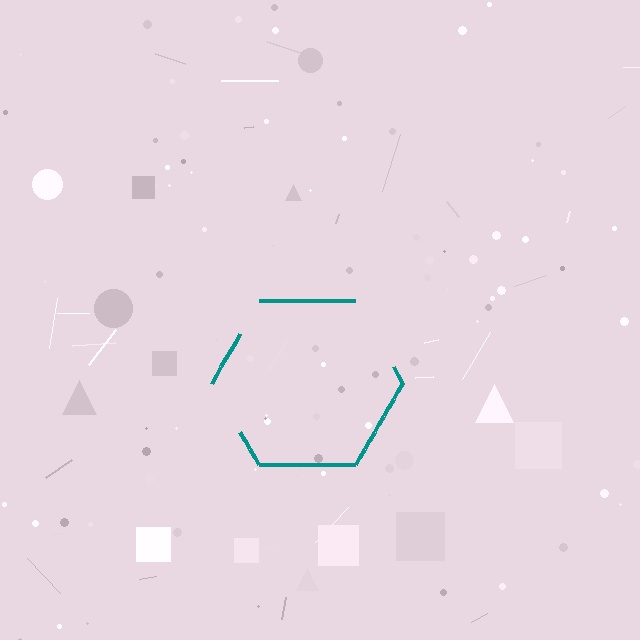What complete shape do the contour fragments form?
The contour fragments form a hexagon.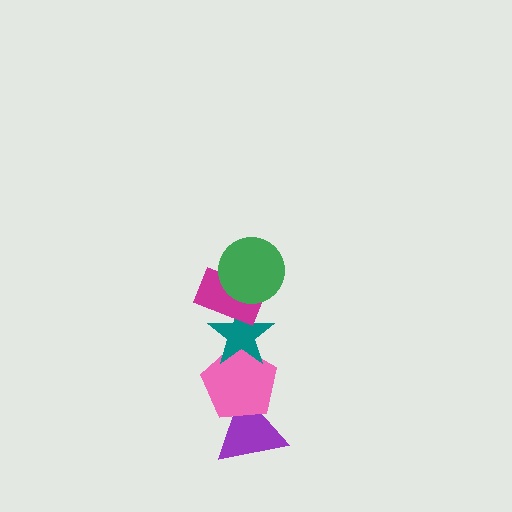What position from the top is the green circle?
The green circle is 1st from the top.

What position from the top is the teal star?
The teal star is 3rd from the top.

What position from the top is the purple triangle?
The purple triangle is 5th from the top.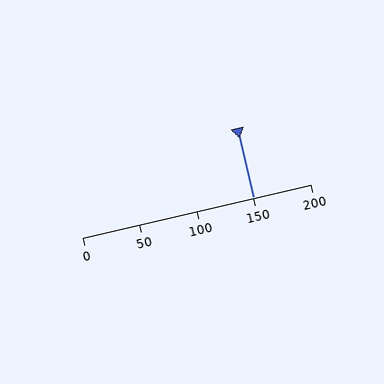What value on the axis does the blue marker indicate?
The marker indicates approximately 150.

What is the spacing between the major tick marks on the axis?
The major ticks are spaced 50 apart.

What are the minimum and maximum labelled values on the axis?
The axis runs from 0 to 200.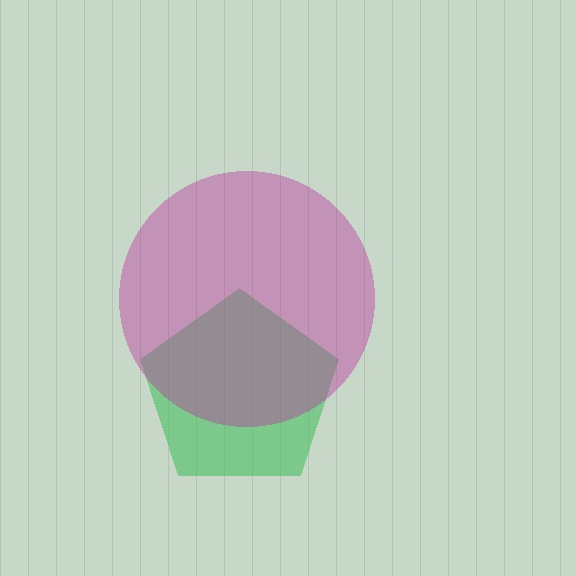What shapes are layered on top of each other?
The layered shapes are: a green pentagon, a magenta circle.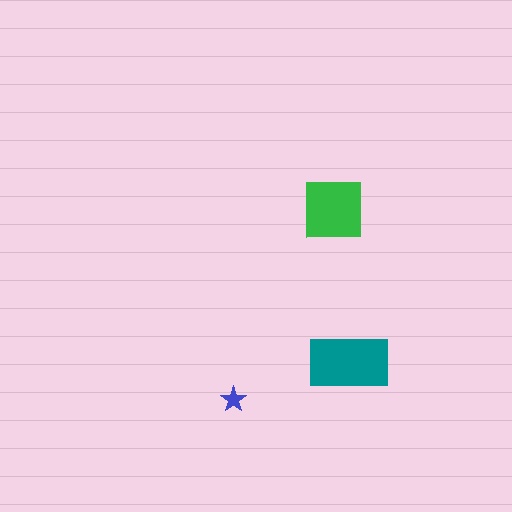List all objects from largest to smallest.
The teal rectangle, the green square, the blue star.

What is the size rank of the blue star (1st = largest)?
3rd.